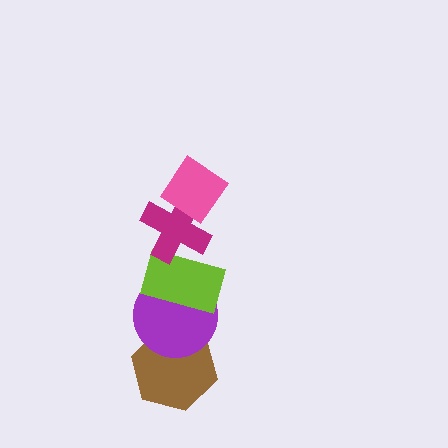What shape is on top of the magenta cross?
The pink diamond is on top of the magenta cross.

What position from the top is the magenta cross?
The magenta cross is 2nd from the top.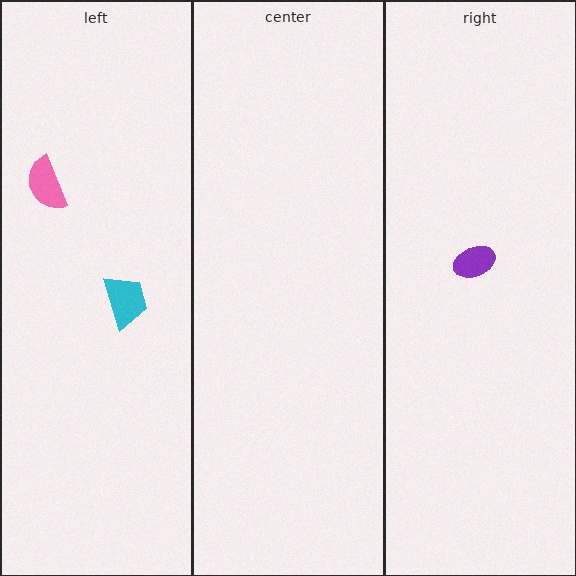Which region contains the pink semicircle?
The left region.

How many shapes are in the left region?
2.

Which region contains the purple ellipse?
The right region.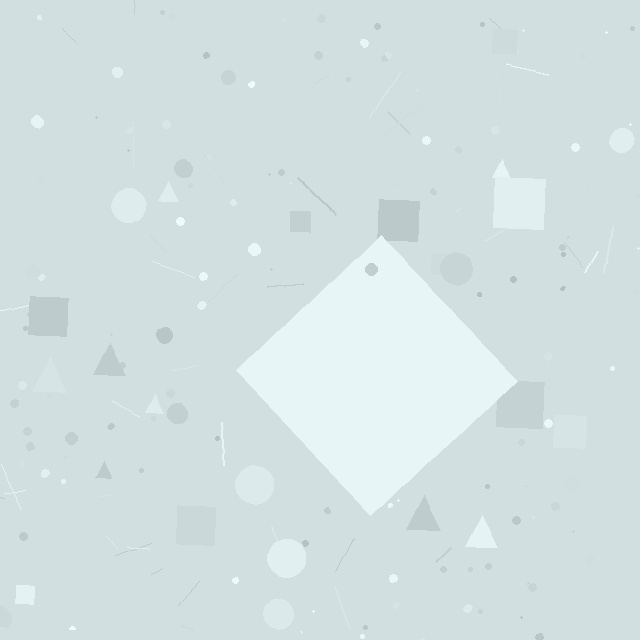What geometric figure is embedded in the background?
A diamond is embedded in the background.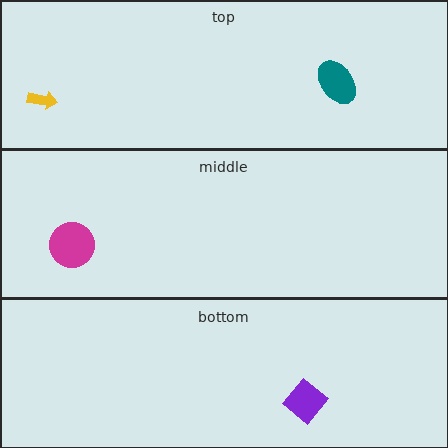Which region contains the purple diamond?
The bottom region.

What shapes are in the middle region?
The magenta circle.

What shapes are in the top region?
The teal ellipse, the yellow arrow.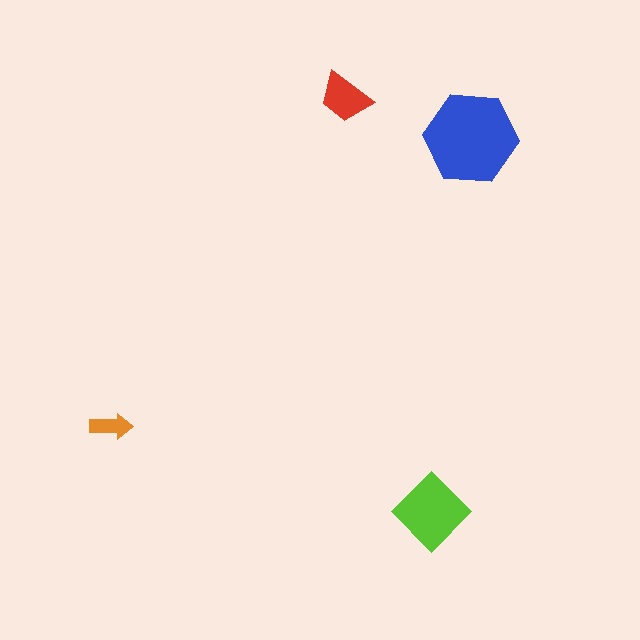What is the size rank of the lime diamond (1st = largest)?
2nd.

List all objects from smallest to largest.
The orange arrow, the red trapezoid, the lime diamond, the blue hexagon.